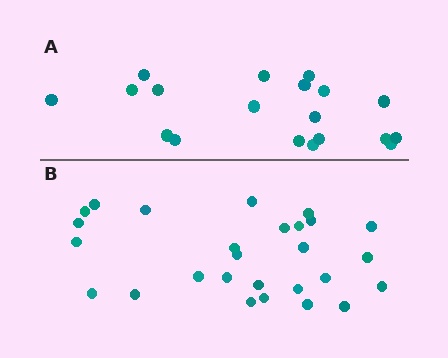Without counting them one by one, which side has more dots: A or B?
Region B (the bottom region) has more dots.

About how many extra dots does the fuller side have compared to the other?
Region B has roughly 8 or so more dots than region A.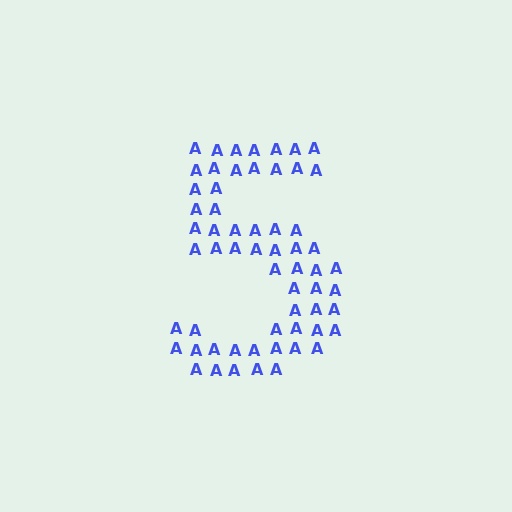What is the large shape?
The large shape is the digit 5.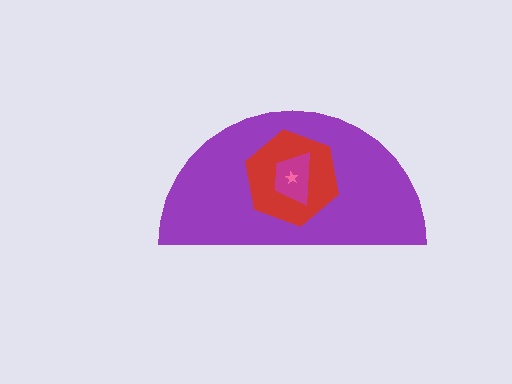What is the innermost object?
The pink star.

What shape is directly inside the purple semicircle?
The red hexagon.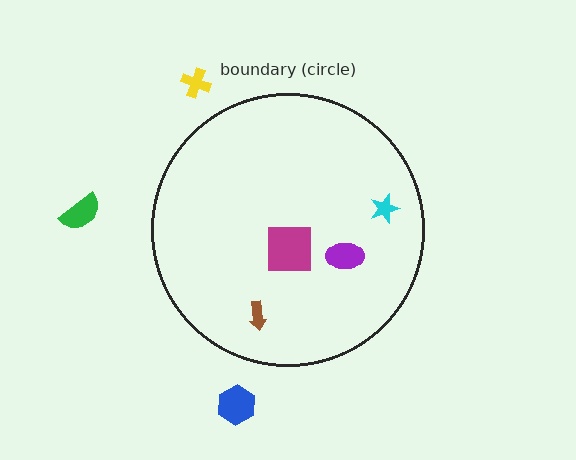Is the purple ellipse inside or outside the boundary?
Inside.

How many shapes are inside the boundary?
4 inside, 3 outside.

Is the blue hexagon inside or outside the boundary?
Outside.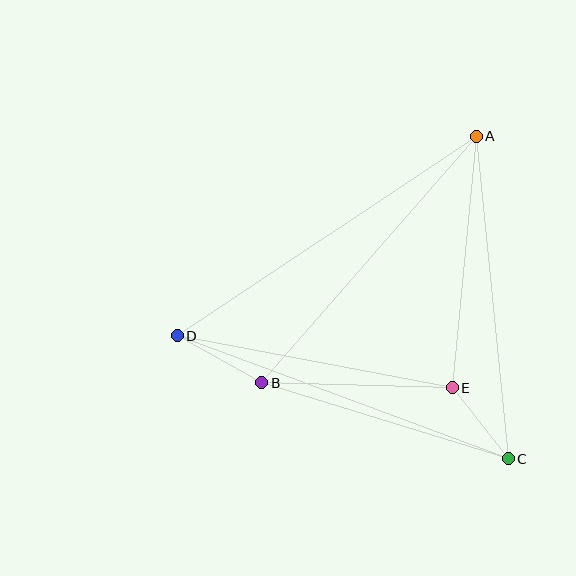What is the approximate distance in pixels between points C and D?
The distance between C and D is approximately 353 pixels.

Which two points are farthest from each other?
Points A and D are farthest from each other.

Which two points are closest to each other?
Points C and E are closest to each other.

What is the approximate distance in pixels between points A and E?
The distance between A and E is approximately 252 pixels.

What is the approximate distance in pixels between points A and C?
The distance between A and C is approximately 324 pixels.